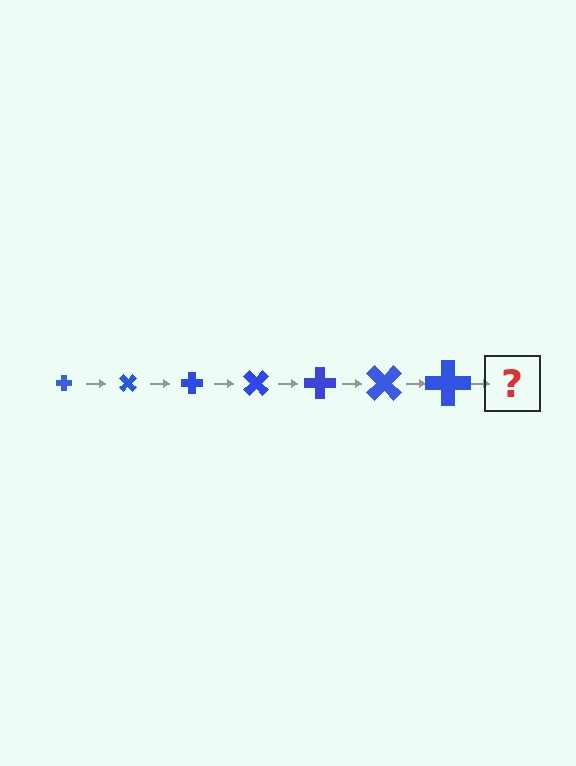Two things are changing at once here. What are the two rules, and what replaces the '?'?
The two rules are that the cross grows larger each step and it rotates 45 degrees each step. The '?' should be a cross, larger than the previous one and rotated 315 degrees from the start.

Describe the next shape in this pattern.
It should be a cross, larger than the previous one and rotated 315 degrees from the start.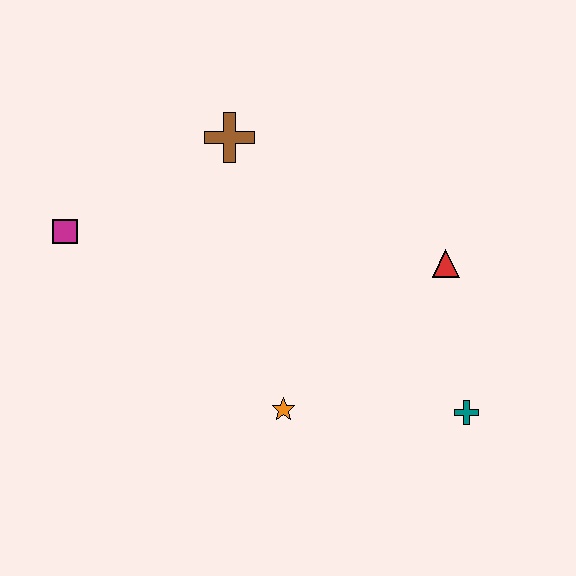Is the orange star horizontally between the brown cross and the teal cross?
Yes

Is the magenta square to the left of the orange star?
Yes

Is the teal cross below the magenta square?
Yes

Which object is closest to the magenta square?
The brown cross is closest to the magenta square.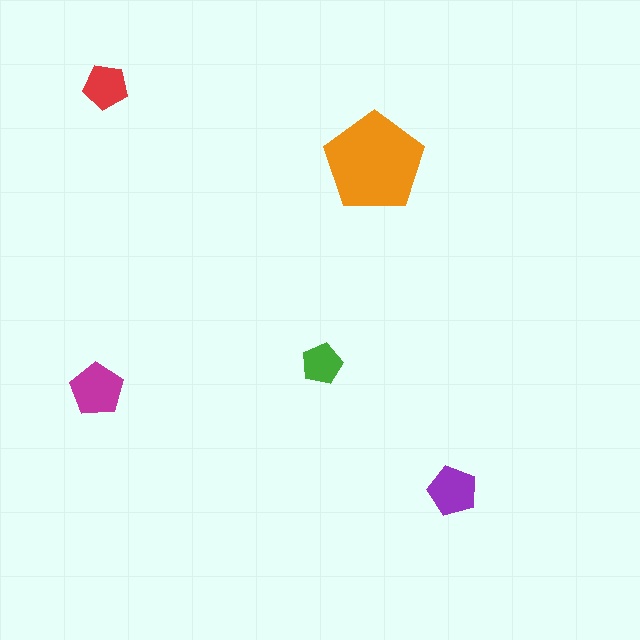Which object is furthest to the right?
The purple pentagon is rightmost.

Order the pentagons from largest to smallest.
the orange one, the magenta one, the purple one, the red one, the green one.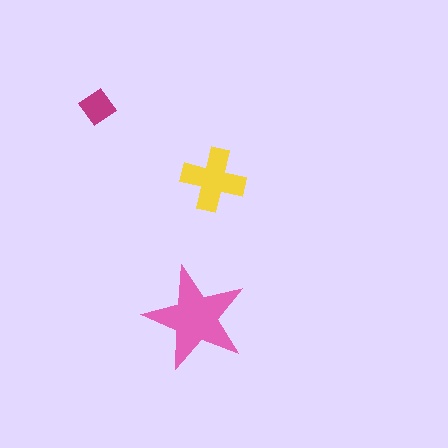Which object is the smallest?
The magenta diamond.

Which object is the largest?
The pink star.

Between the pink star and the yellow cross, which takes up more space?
The pink star.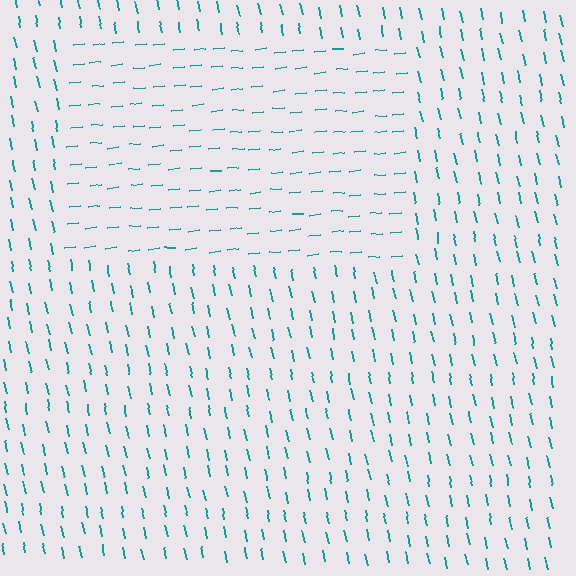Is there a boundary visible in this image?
Yes, there is a texture boundary formed by a change in line orientation.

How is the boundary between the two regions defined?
The boundary is defined purely by a change in line orientation (approximately 84 degrees difference). All lines are the same color and thickness.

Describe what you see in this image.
The image is filled with small teal line segments. A rectangle region in the image has lines oriented differently from the surrounding lines, creating a visible texture boundary.